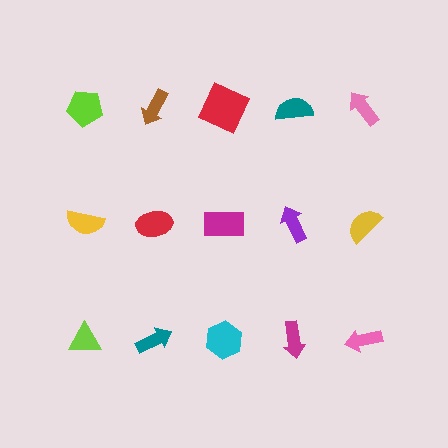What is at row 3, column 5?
A pink arrow.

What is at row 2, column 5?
A yellow semicircle.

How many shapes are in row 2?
5 shapes.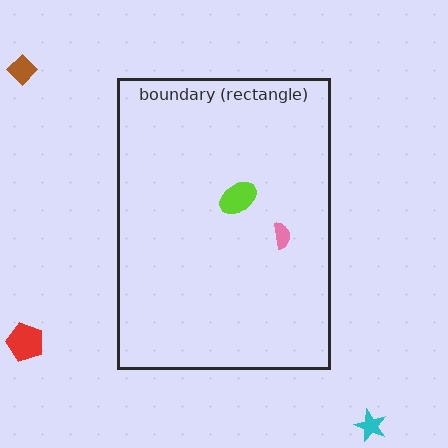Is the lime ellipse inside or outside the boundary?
Inside.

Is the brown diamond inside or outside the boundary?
Outside.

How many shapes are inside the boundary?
2 inside, 3 outside.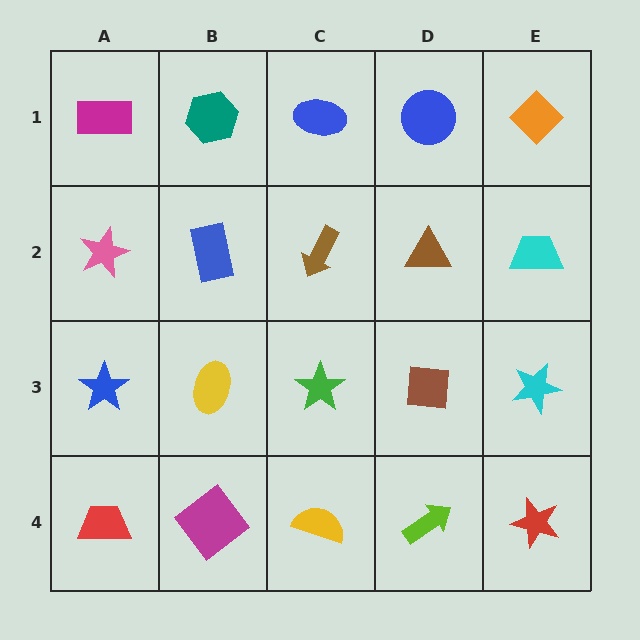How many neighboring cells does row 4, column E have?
2.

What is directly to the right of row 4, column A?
A magenta diamond.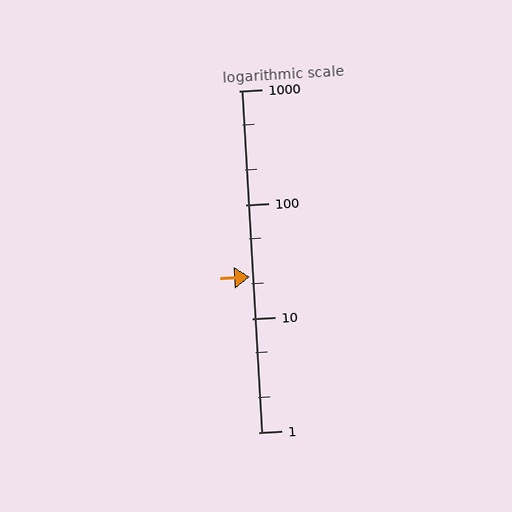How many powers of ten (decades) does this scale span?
The scale spans 3 decades, from 1 to 1000.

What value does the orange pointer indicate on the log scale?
The pointer indicates approximately 23.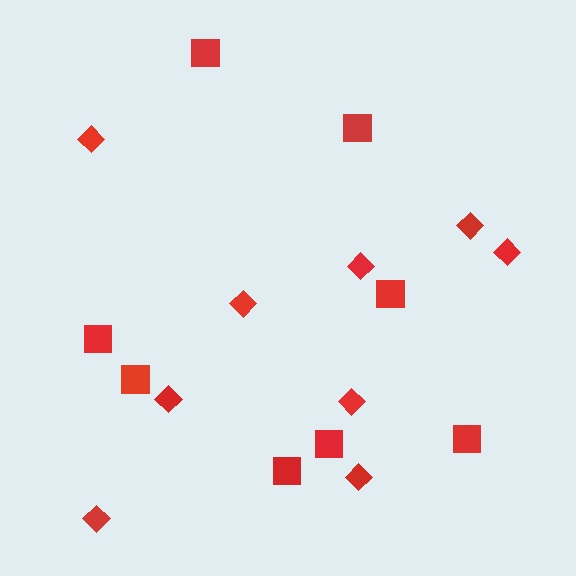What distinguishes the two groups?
There are 2 groups: one group of diamonds (9) and one group of squares (8).